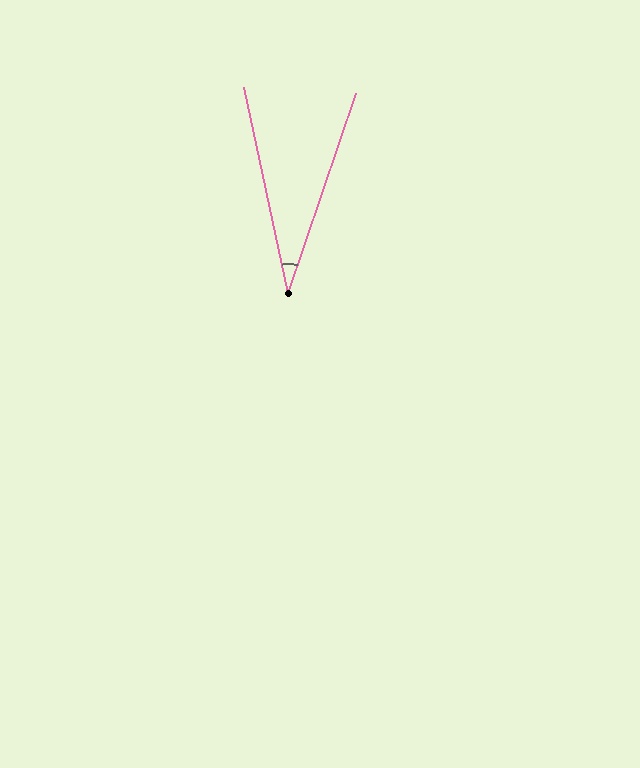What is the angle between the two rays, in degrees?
Approximately 31 degrees.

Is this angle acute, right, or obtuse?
It is acute.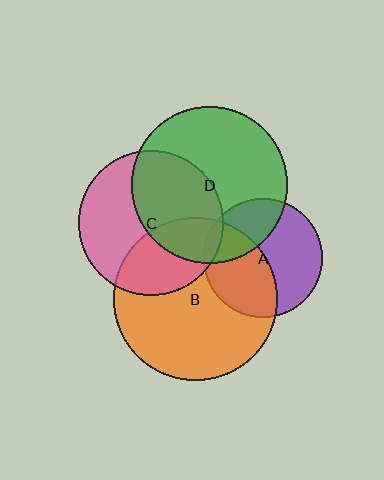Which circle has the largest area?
Circle B (orange).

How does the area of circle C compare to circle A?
Approximately 1.5 times.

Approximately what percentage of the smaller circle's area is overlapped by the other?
Approximately 35%.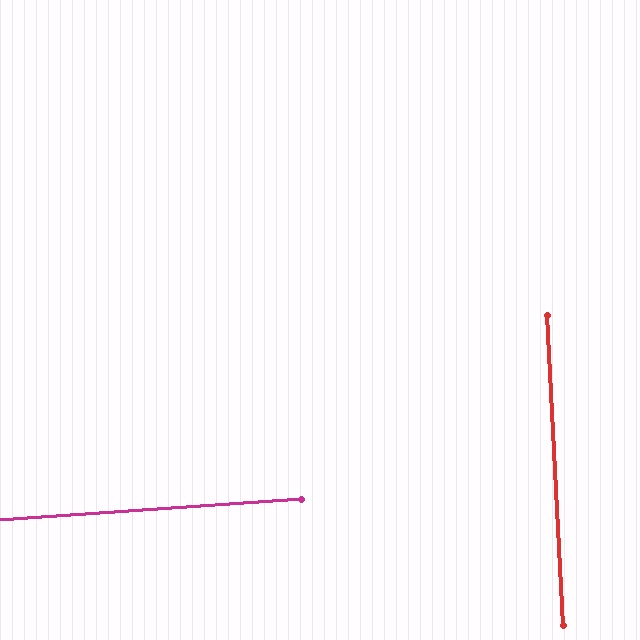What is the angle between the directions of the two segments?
Approximately 89 degrees.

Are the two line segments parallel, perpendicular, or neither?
Perpendicular — they meet at approximately 89°.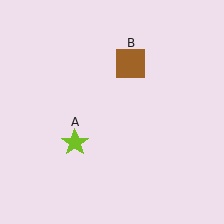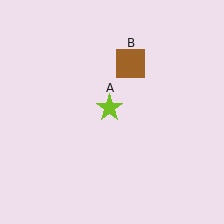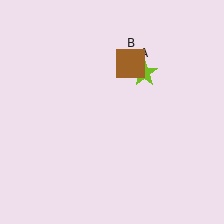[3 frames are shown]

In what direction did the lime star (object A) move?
The lime star (object A) moved up and to the right.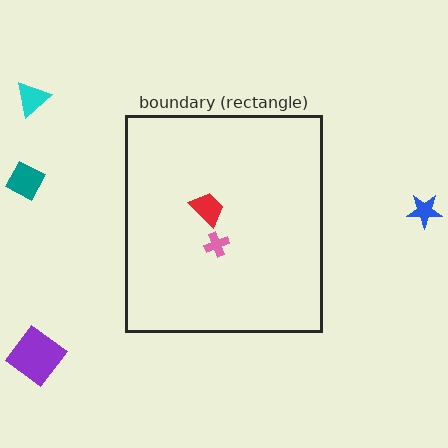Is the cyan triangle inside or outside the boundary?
Outside.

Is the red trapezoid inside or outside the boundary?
Inside.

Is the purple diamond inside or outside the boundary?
Outside.